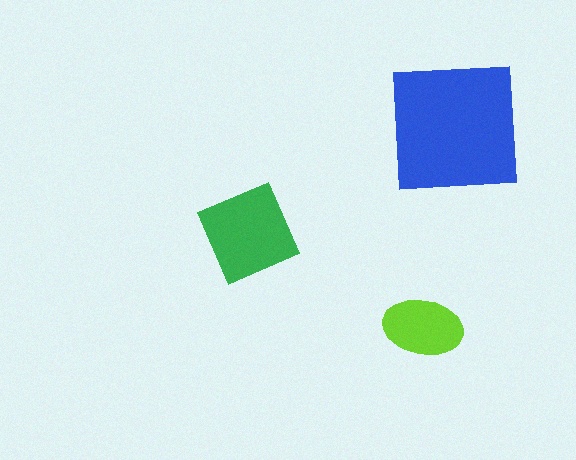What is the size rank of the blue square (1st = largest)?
1st.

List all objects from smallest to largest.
The lime ellipse, the green diamond, the blue square.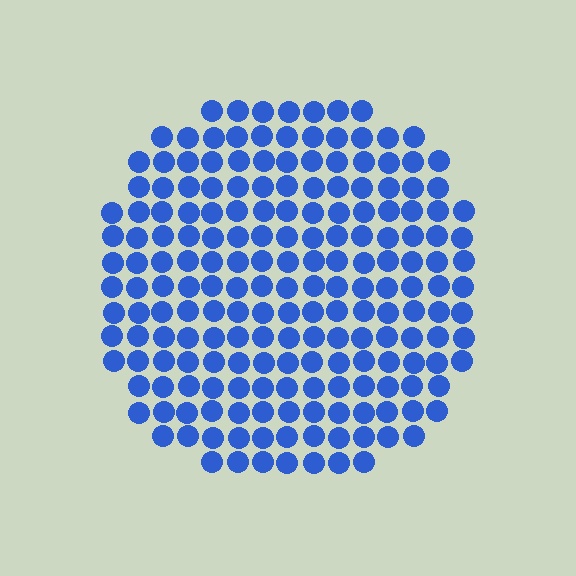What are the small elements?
The small elements are circles.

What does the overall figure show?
The overall figure shows a circle.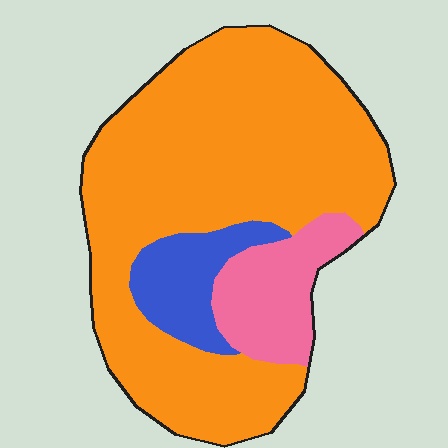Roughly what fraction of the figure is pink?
Pink covers about 15% of the figure.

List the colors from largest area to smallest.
From largest to smallest: orange, pink, blue.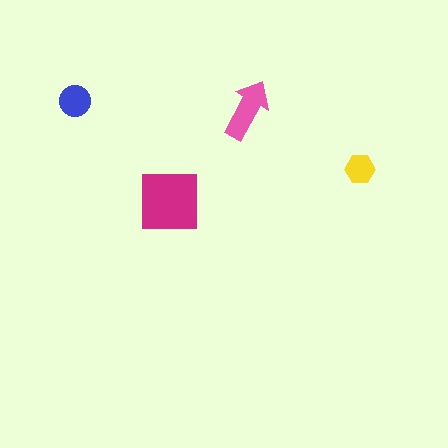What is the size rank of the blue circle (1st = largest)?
3rd.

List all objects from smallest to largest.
The yellow hexagon, the blue circle, the pink arrow, the magenta square.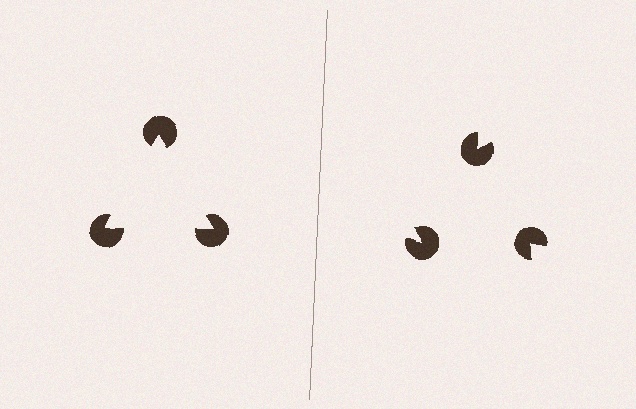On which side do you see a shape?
An illusory triangle appears on the left side. On the right side the wedge cuts are rotated, so no coherent shape forms.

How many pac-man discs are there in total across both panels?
6 — 3 on each side.